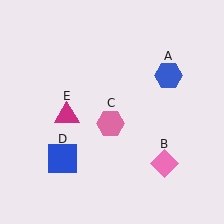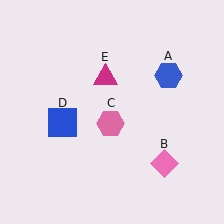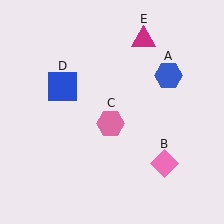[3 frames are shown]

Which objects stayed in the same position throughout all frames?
Blue hexagon (object A) and pink diamond (object B) and pink hexagon (object C) remained stationary.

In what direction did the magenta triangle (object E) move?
The magenta triangle (object E) moved up and to the right.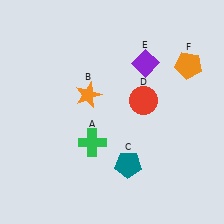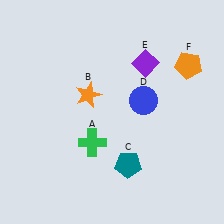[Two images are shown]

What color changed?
The circle (D) changed from red in Image 1 to blue in Image 2.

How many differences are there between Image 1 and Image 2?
There is 1 difference between the two images.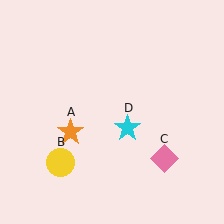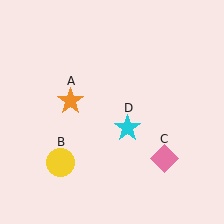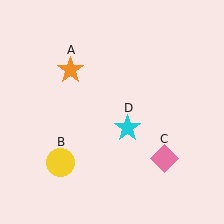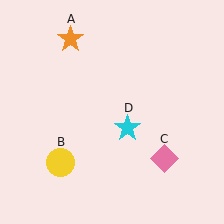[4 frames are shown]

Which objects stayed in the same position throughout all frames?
Yellow circle (object B) and pink diamond (object C) and cyan star (object D) remained stationary.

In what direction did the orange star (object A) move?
The orange star (object A) moved up.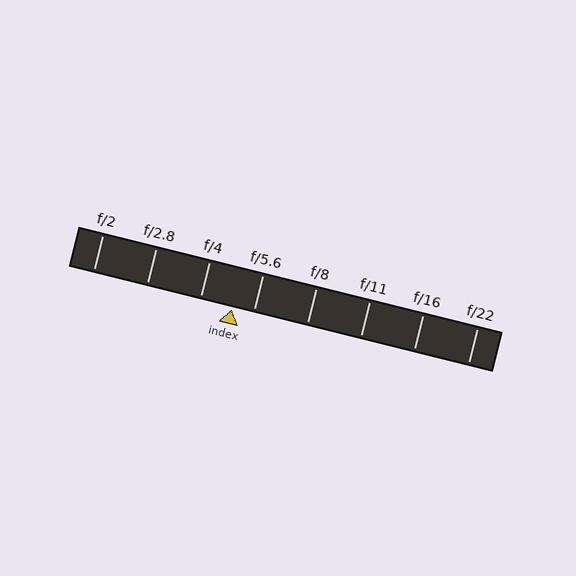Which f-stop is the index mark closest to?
The index mark is closest to f/5.6.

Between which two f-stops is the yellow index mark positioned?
The index mark is between f/4 and f/5.6.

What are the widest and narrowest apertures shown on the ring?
The widest aperture shown is f/2 and the narrowest is f/22.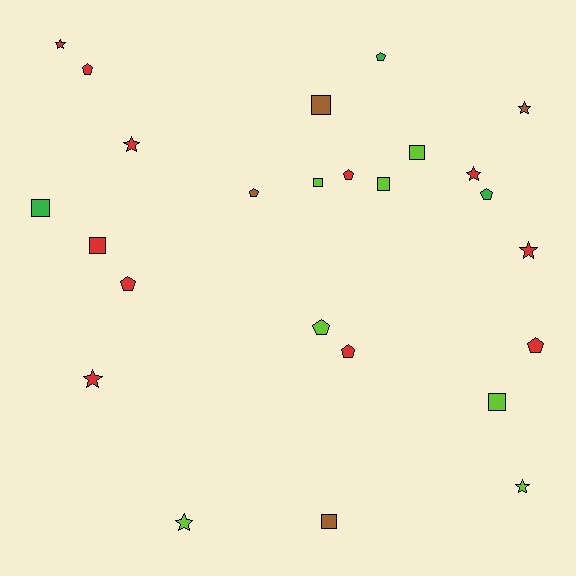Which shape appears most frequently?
Pentagon, with 9 objects.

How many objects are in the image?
There are 25 objects.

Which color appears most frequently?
Red, with 11 objects.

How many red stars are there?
There are 5 red stars.